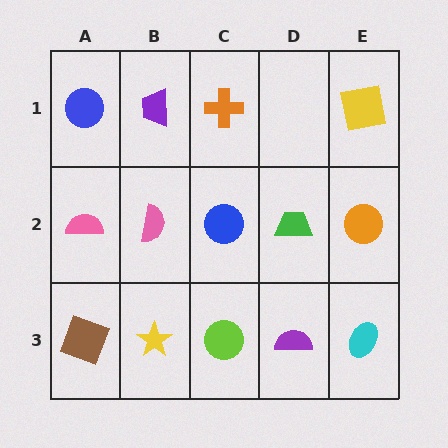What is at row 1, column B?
A purple trapezoid.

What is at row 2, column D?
A green trapezoid.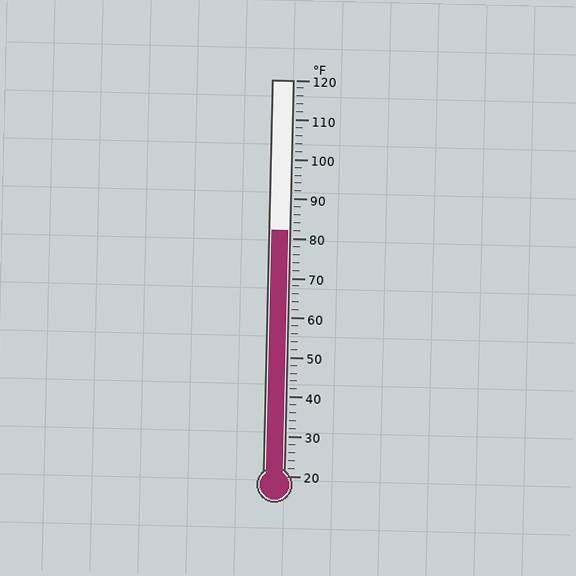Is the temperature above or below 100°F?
The temperature is below 100°F.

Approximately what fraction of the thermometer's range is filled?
The thermometer is filled to approximately 60% of its range.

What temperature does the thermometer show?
The thermometer shows approximately 82°F.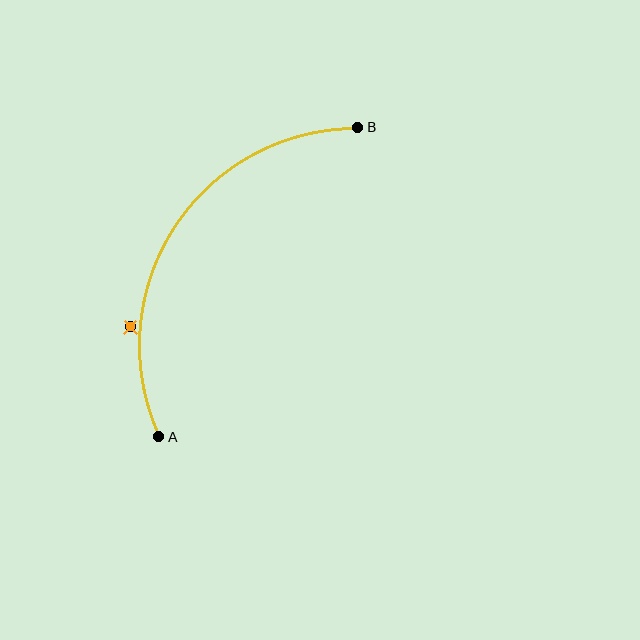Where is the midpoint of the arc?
The arc midpoint is the point on the curve farthest from the straight line joining A and B. It sits to the left of that line.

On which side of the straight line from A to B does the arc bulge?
The arc bulges to the left of the straight line connecting A and B.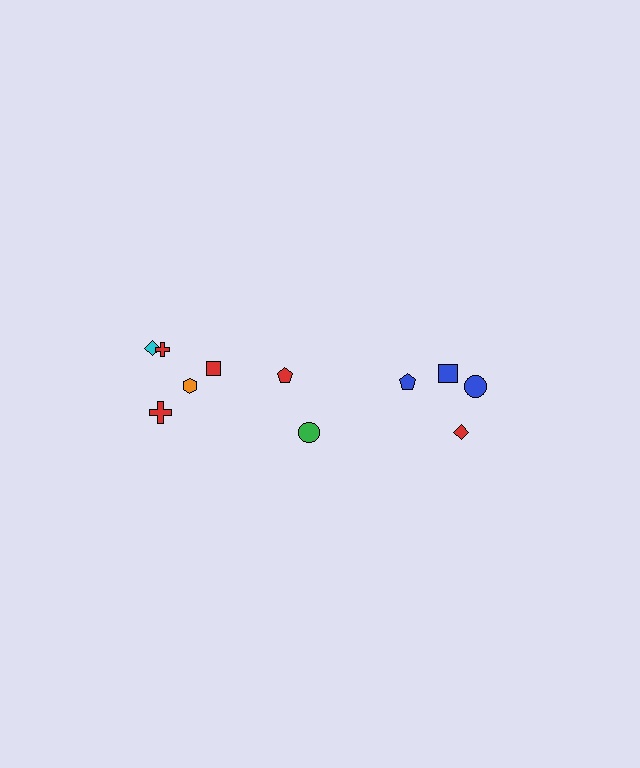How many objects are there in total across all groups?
There are 11 objects.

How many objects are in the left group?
There are 7 objects.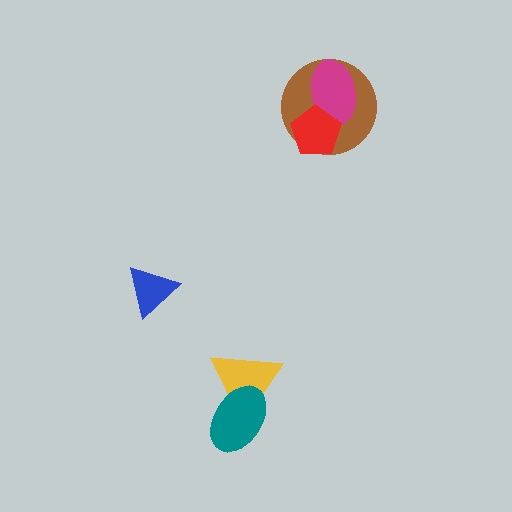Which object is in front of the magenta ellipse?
The red pentagon is in front of the magenta ellipse.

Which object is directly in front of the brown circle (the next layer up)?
The magenta ellipse is directly in front of the brown circle.